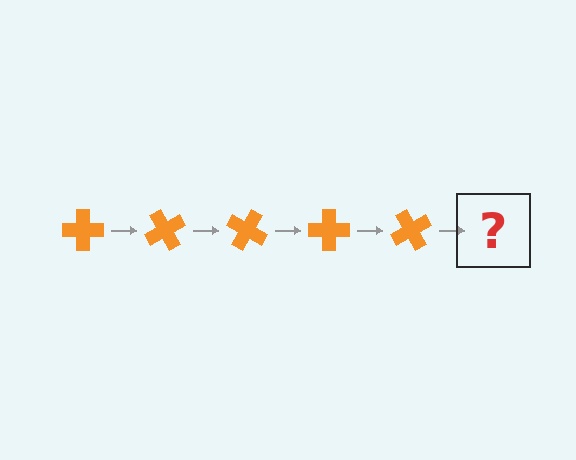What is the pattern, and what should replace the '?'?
The pattern is that the cross rotates 60 degrees each step. The '?' should be an orange cross rotated 300 degrees.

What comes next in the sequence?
The next element should be an orange cross rotated 300 degrees.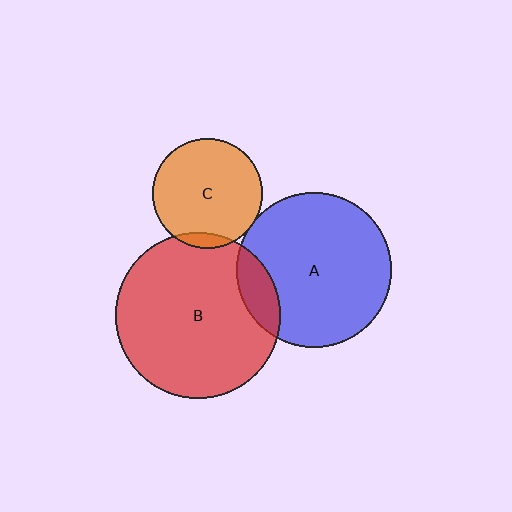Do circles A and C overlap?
Yes.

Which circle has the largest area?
Circle B (red).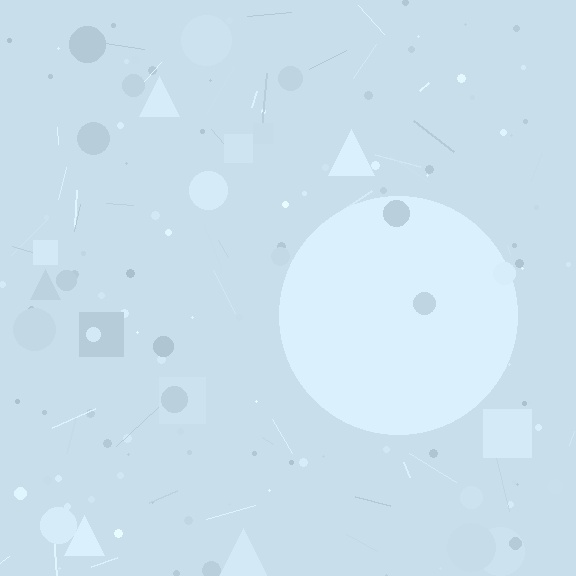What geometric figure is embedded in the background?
A circle is embedded in the background.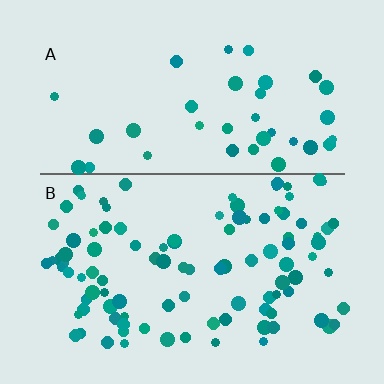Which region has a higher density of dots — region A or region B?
B (the bottom).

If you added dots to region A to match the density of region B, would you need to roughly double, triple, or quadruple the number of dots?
Approximately triple.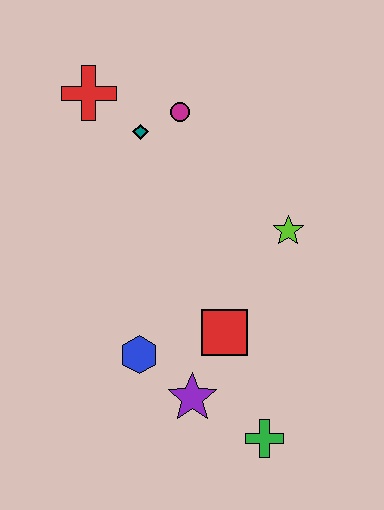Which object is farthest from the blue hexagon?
The red cross is farthest from the blue hexagon.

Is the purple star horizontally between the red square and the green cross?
No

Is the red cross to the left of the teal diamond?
Yes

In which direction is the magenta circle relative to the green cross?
The magenta circle is above the green cross.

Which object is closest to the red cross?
The teal diamond is closest to the red cross.